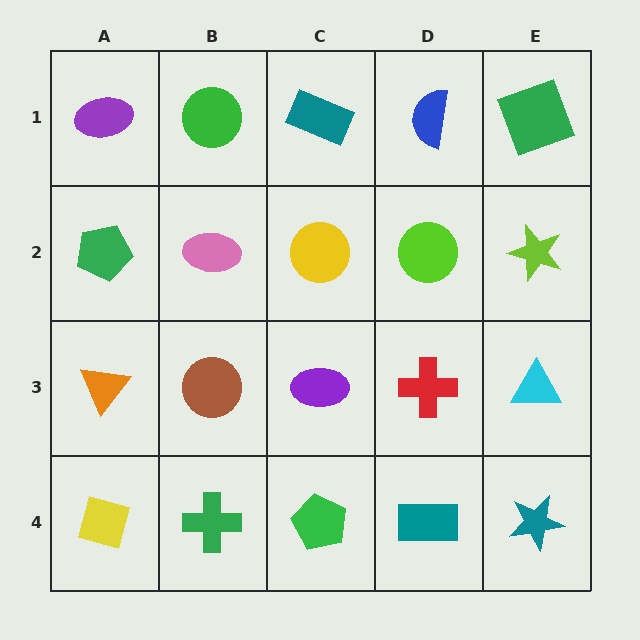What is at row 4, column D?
A teal rectangle.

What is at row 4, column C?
A green pentagon.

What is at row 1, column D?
A blue semicircle.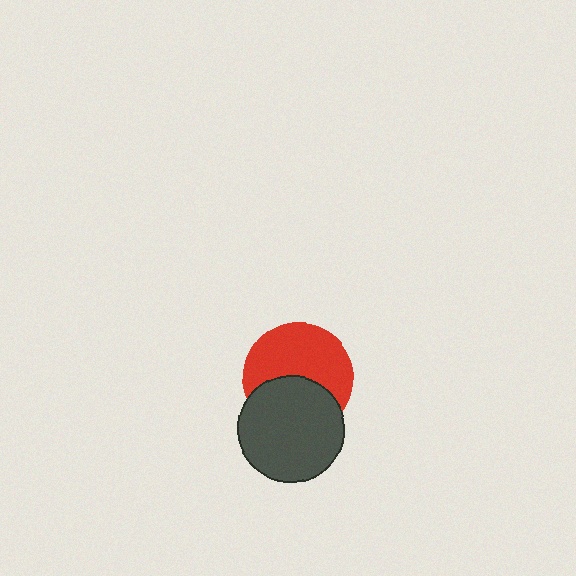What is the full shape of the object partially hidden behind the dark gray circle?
The partially hidden object is a red circle.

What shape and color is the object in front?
The object in front is a dark gray circle.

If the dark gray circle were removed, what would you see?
You would see the complete red circle.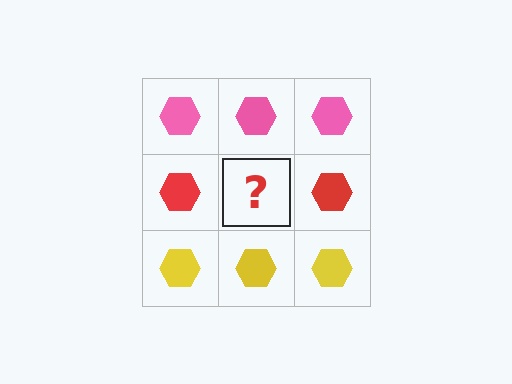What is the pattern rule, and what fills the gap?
The rule is that each row has a consistent color. The gap should be filled with a red hexagon.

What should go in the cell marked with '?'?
The missing cell should contain a red hexagon.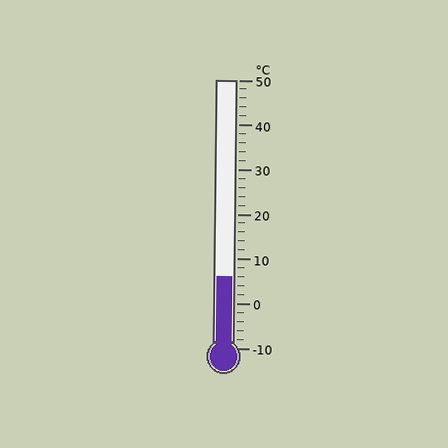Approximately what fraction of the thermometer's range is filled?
The thermometer is filled to approximately 25% of its range.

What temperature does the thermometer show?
The thermometer shows approximately 6°C.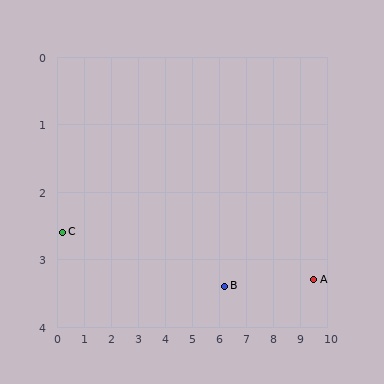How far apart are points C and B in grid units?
Points C and B are about 6.1 grid units apart.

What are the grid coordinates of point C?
Point C is at approximately (0.2, 2.6).